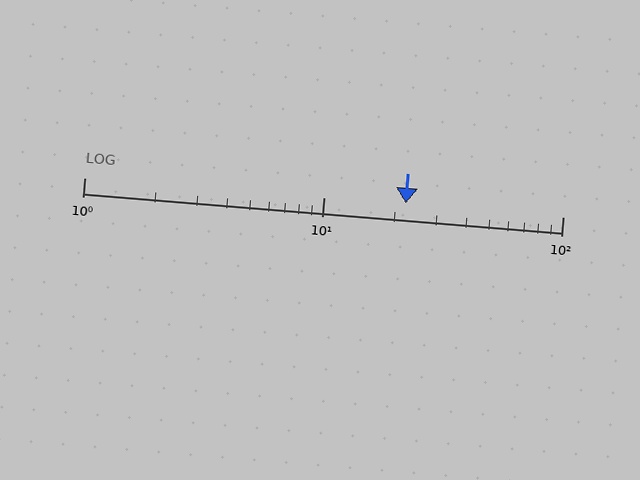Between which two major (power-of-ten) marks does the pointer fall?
The pointer is between 10 and 100.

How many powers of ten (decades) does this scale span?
The scale spans 2 decades, from 1 to 100.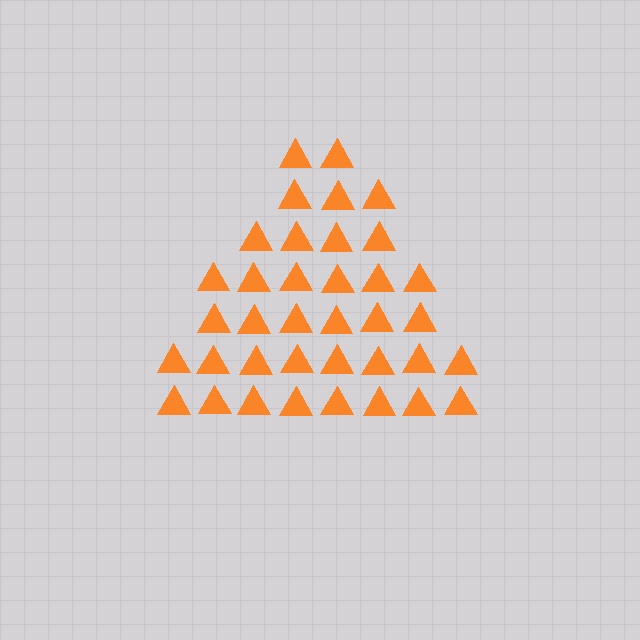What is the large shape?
The large shape is a triangle.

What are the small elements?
The small elements are triangles.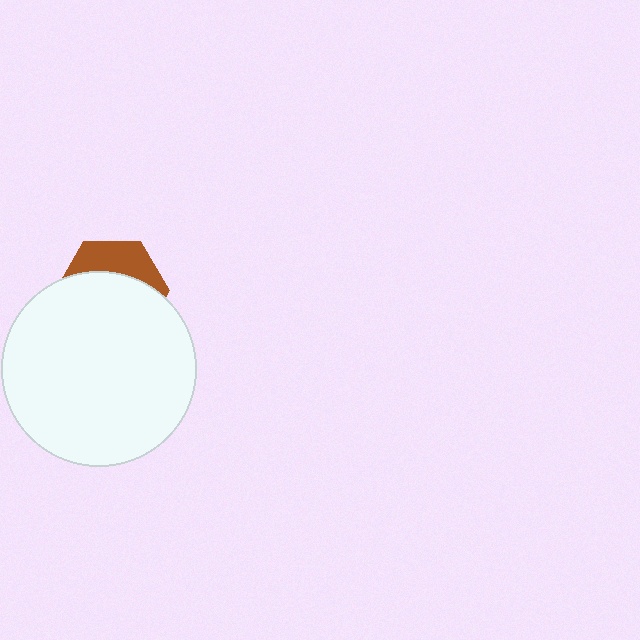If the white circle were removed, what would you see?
You would see the complete brown hexagon.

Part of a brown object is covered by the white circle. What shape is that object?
It is a hexagon.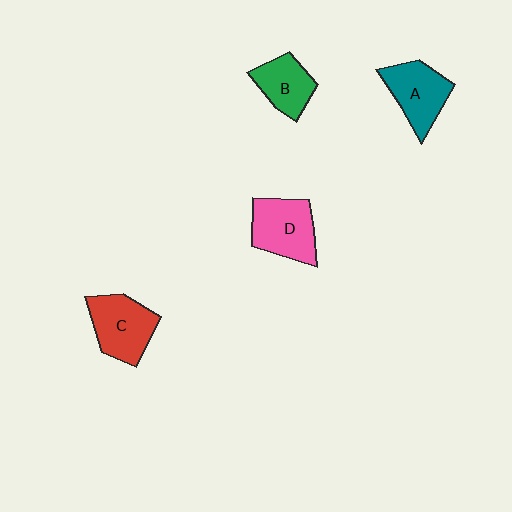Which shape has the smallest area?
Shape B (green).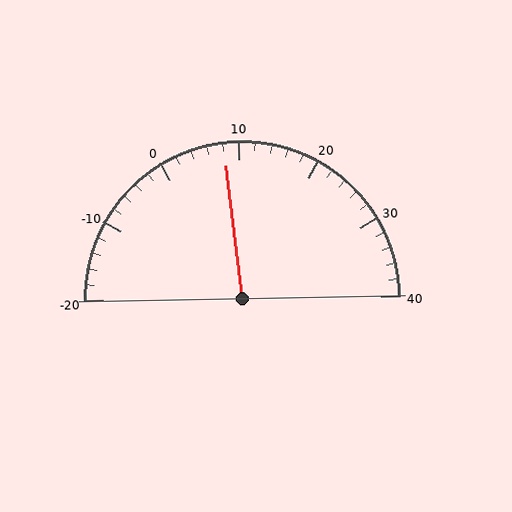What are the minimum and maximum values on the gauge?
The gauge ranges from -20 to 40.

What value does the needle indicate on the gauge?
The needle indicates approximately 8.